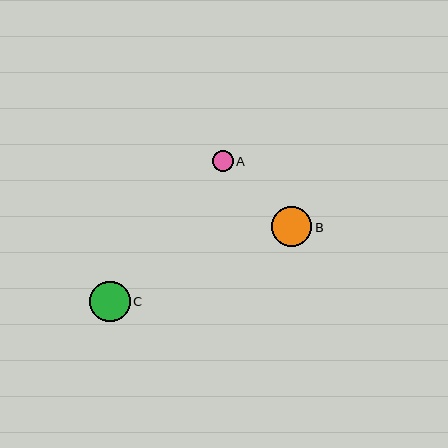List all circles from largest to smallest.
From largest to smallest: C, B, A.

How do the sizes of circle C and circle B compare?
Circle C and circle B are approximately the same size.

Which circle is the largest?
Circle C is the largest with a size of approximately 40 pixels.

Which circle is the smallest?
Circle A is the smallest with a size of approximately 21 pixels.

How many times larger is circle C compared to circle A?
Circle C is approximately 1.9 times the size of circle A.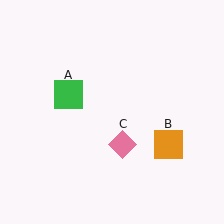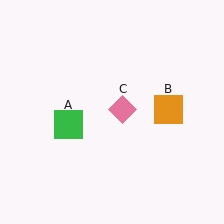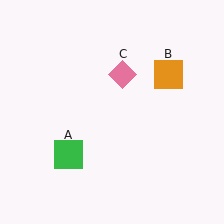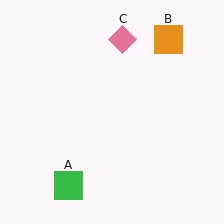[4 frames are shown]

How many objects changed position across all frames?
3 objects changed position: green square (object A), orange square (object B), pink diamond (object C).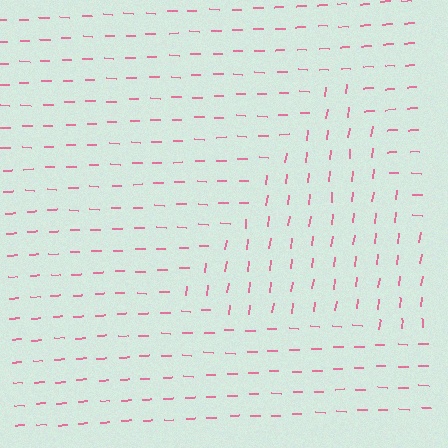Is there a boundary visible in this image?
Yes, there is a texture boundary formed by a change in line orientation.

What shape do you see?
I see a triangle.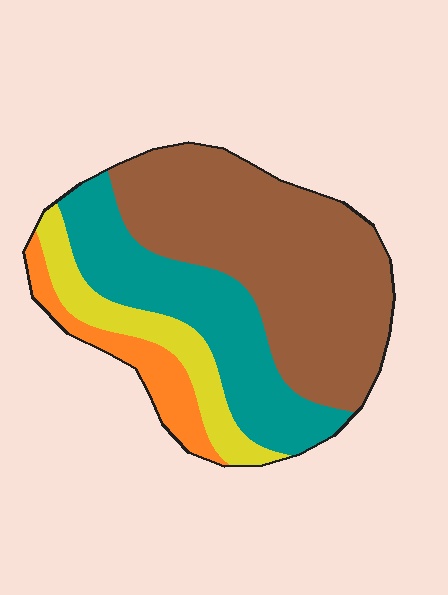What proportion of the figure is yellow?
Yellow covers roughly 15% of the figure.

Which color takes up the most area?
Brown, at roughly 50%.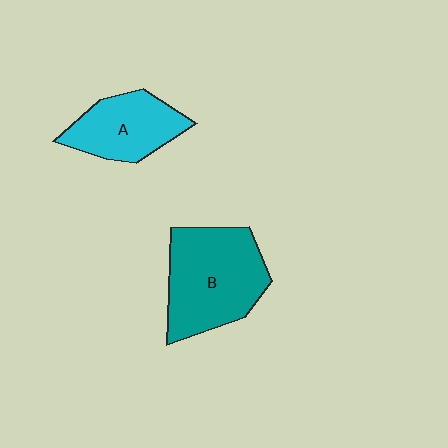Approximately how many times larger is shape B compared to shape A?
Approximately 1.5 times.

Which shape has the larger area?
Shape B (teal).